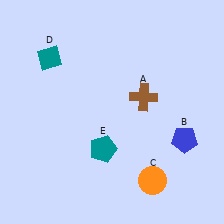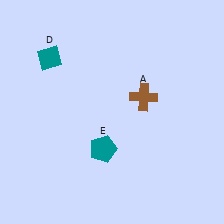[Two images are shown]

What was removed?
The orange circle (C), the blue pentagon (B) were removed in Image 2.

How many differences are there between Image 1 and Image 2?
There are 2 differences between the two images.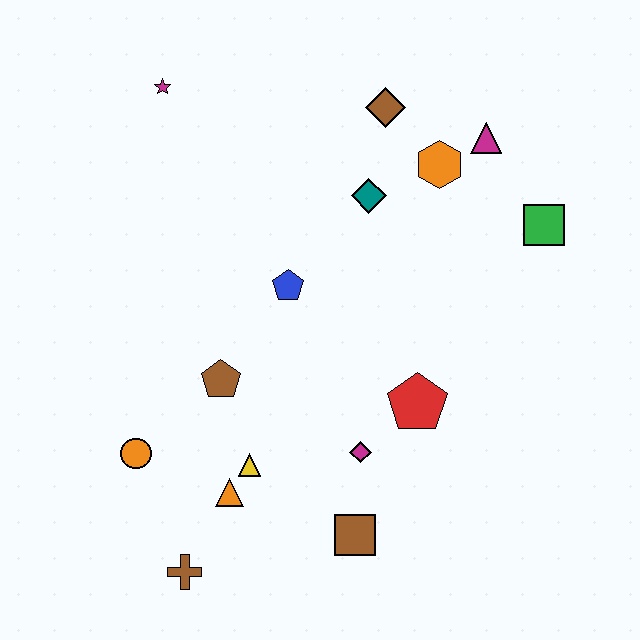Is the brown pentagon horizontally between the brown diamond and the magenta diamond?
No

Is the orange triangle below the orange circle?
Yes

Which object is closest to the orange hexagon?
The magenta triangle is closest to the orange hexagon.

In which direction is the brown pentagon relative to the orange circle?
The brown pentagon is to the right of the orange circle.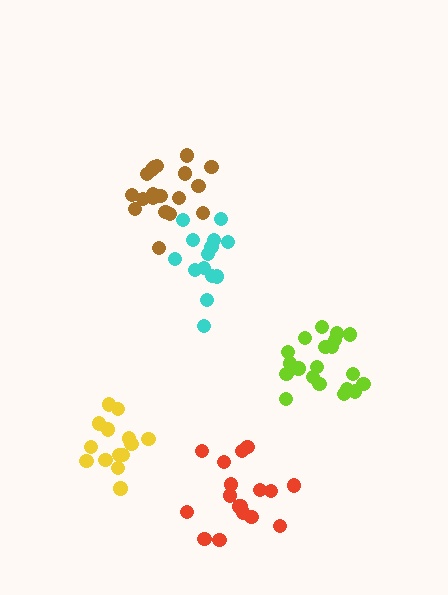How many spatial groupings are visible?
There are 5 spatial groupings.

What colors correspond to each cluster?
The clusters are colored: red, cyan, lime, yellow, brown.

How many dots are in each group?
Group 1: 18 dots, Group 2: 14 dots, Group 3: 20 dots, Group 4: 14 dots, Group 5: 19 dots (85 total).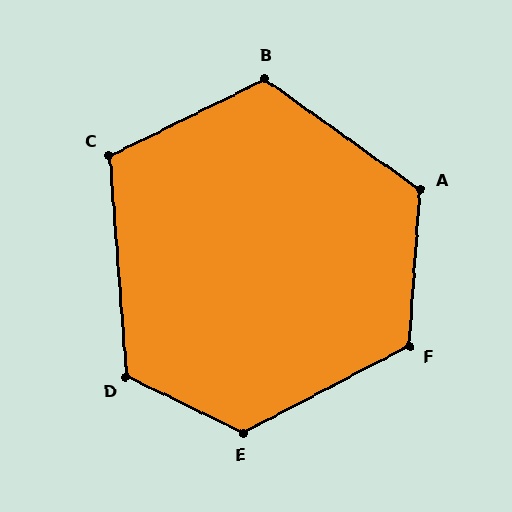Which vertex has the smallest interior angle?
C, at approximately 112 degrees.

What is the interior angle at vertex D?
Approximately 120 degrees (obtuse).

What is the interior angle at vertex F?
Approximately 122 degrees (obtuse).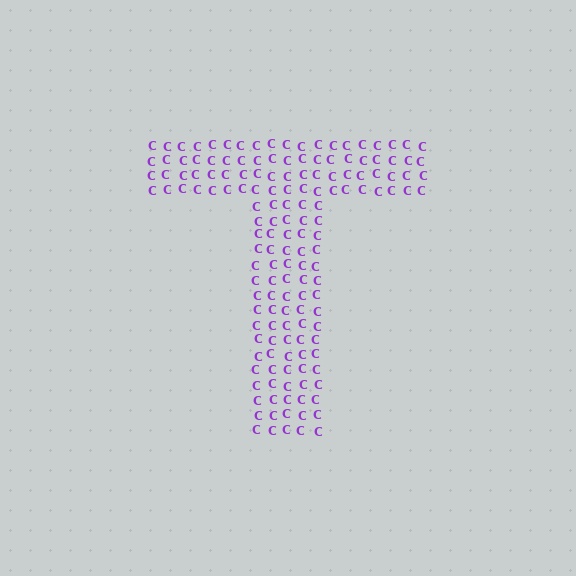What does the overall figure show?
The overall figure shows the letter T.